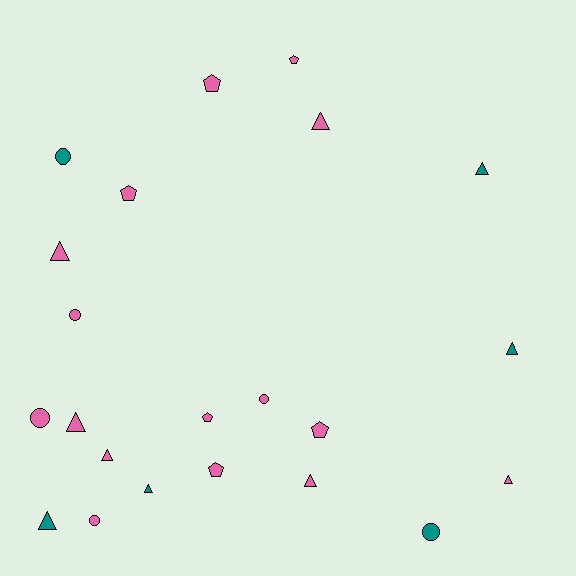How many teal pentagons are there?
There are no teal pentagons.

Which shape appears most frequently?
Triangle, with 10 objects.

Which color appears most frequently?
Pink, with 16 objects.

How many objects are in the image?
There are 22 objects.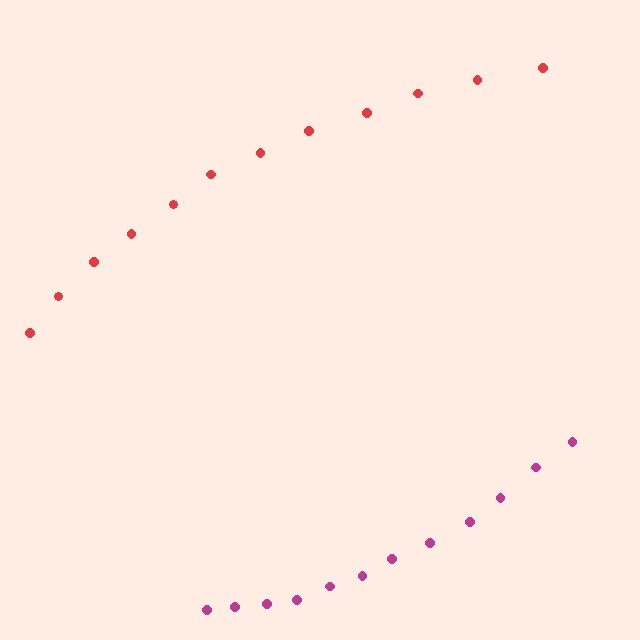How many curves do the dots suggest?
There are 2 distinct paths.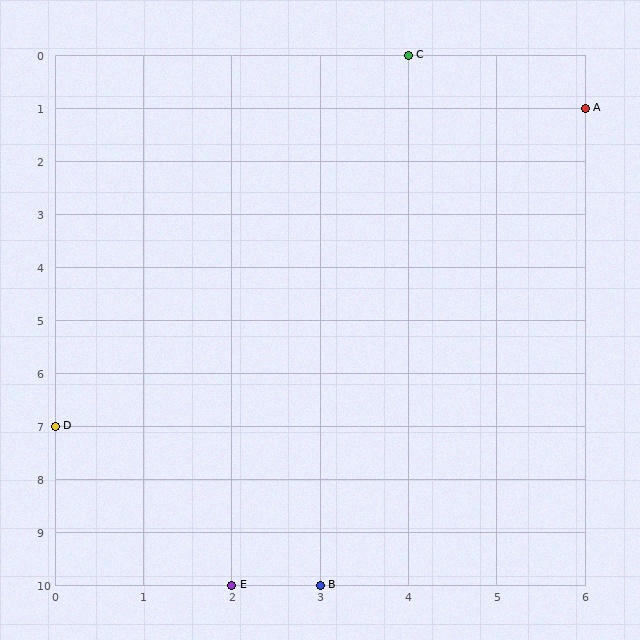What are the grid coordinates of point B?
Point B is at grid coordinates (3, 10).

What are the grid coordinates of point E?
Point E is at grid coordinates (2, 10).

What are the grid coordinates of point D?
Point D is at grid coordinates (0, 7).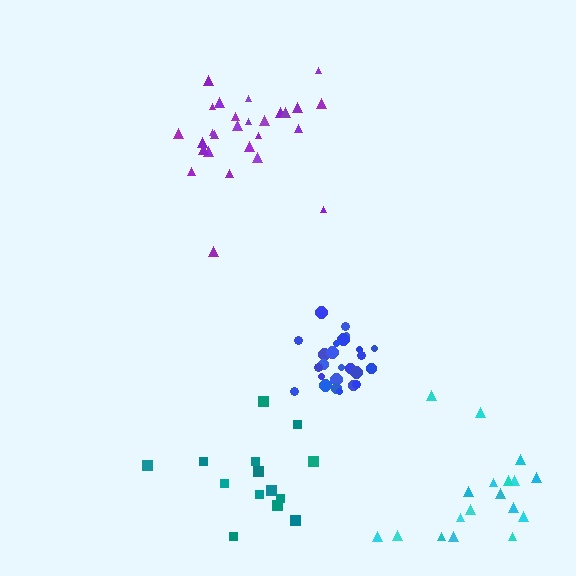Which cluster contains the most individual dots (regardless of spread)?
Purple (27).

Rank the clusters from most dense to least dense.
blue, purple, teal, cyan.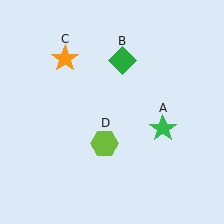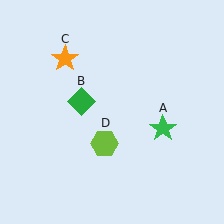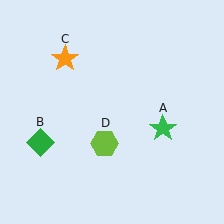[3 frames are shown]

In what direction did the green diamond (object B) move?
The green diamond (object B) moved down and to the left.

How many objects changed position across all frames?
1 object changed position: green diamond (object B).